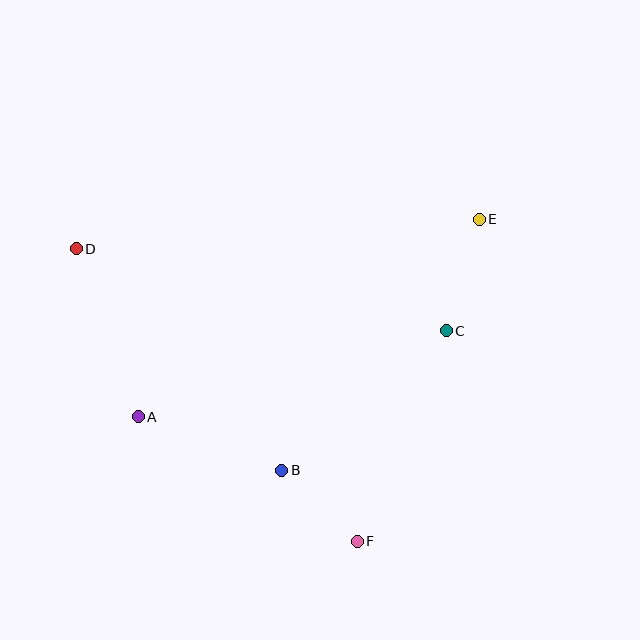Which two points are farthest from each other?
Points D and F are farthest from each other.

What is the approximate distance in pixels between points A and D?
The distance between A and D is approximately 179 pixels.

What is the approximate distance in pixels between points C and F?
The distance between C and F is approximately 228 pixels.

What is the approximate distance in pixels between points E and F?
The distance between E and F is approximately 345 pixels.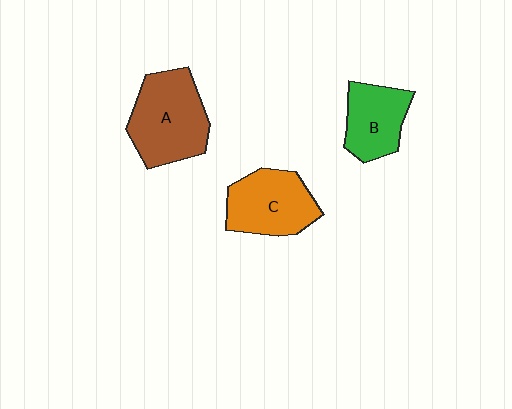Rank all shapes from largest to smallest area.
From largest to smallest: A (brown), C (orange), B (green).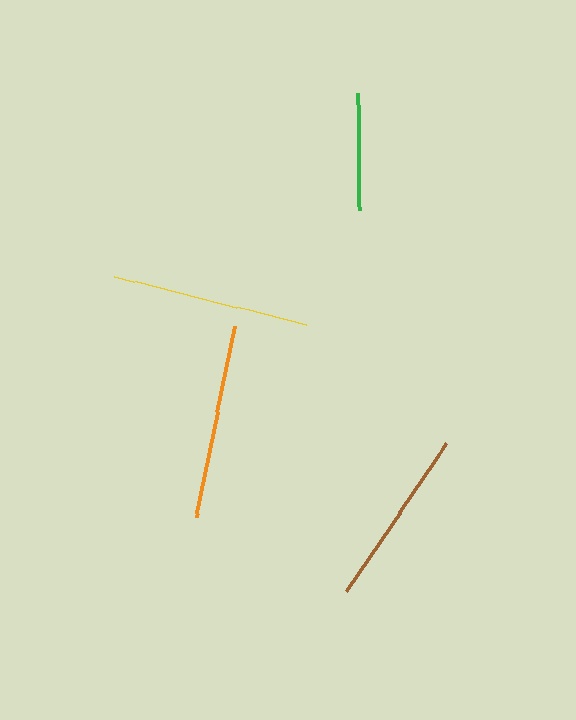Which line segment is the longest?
The yellow line is the longest at approximately 198 pixels.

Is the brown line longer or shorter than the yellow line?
The yellow line is longer than the brown line.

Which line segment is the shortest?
The green line is the shortest at approximately 117 pixels.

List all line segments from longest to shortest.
From longest to shortest: yellow, orange, brown, green.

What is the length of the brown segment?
The brown segment is approximately 178 pixels long.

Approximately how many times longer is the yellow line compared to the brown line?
The yellow line is approximately 1.1 times the length of the brown line.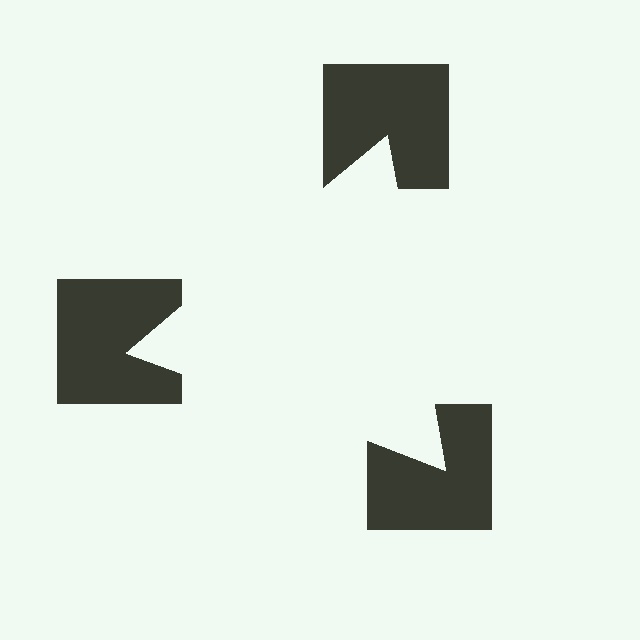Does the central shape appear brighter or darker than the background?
It typically appears slightly brighter than the background, even though no actual brightness change is drawn.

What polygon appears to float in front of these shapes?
An illusory triangle — its edges are inferred from the aligned wedge cuts in the notched squares, not physically drawn.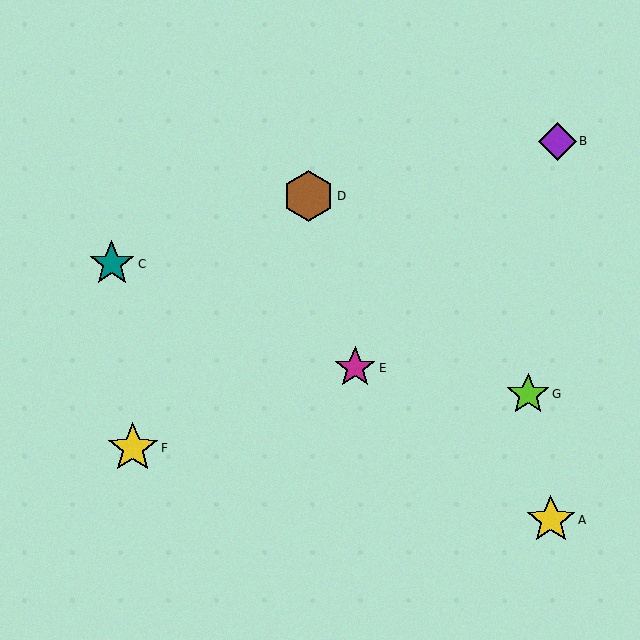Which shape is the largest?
The yellow star (labeled F) is the largest.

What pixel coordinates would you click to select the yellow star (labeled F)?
Click at (133, 448) to select the yellow star F.